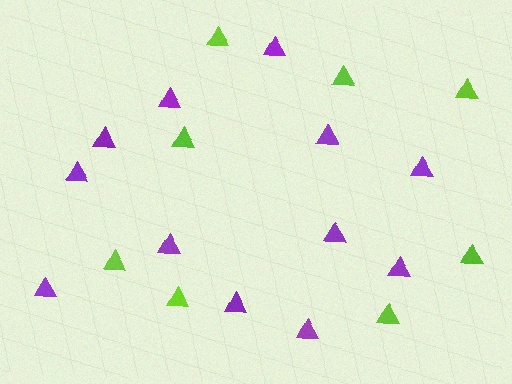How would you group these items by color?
There are 2 groups: one group of lime triangles (8) and one group of purple triangles (12).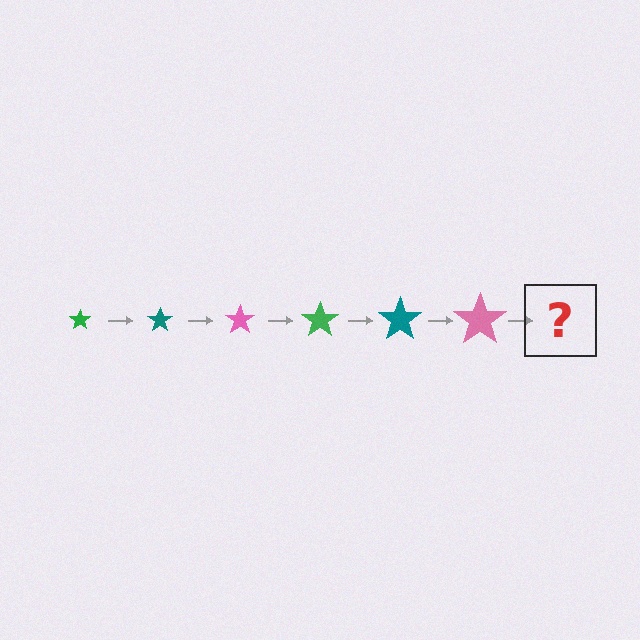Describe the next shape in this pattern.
It should be a green star, larger than the previous one.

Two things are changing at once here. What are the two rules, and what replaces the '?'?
The two rules are that the star grows larger each step and the color cycles through green, teal, and pink. The '?' should be a green star, larger than the previous one.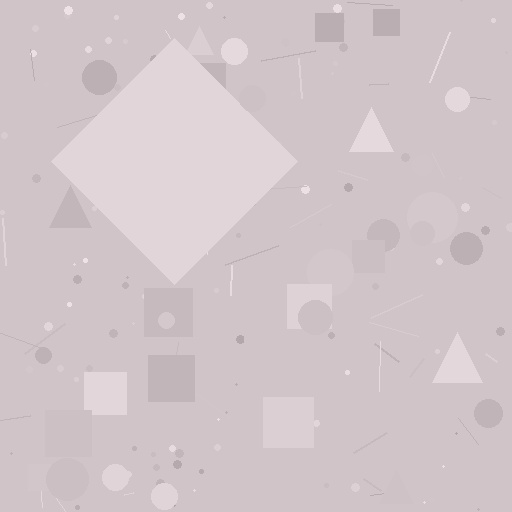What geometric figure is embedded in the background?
A diamond is embedded in the background.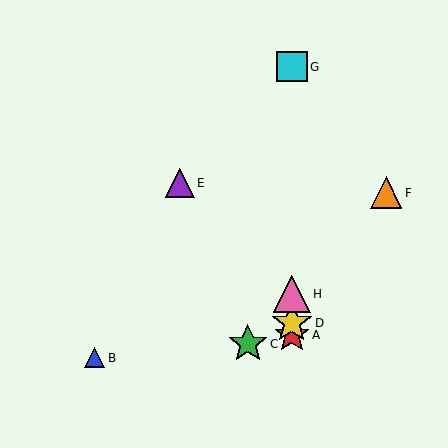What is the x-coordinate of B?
Object B is at x≈95.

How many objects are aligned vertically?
4 objects (A, D, G, H) are aligned vertically.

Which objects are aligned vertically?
Objects A, D, G, H are aligned vertically.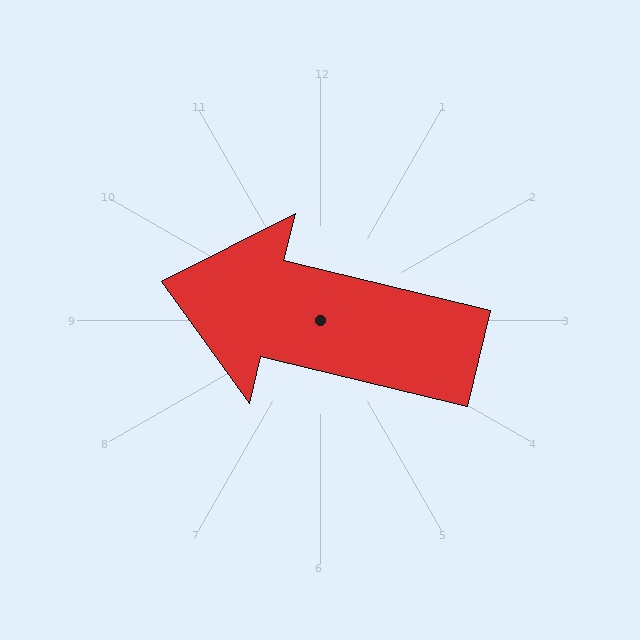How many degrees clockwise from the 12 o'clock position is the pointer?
Approximately 284 degrees.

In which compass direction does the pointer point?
West.